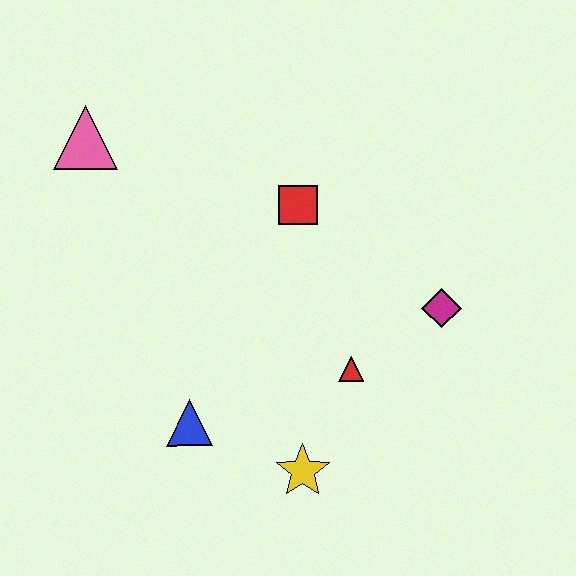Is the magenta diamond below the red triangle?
No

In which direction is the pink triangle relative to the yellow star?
The pink triangle is above the yellow star.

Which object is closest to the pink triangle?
The red square is closest to the pink triangle.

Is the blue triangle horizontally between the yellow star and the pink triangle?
Yes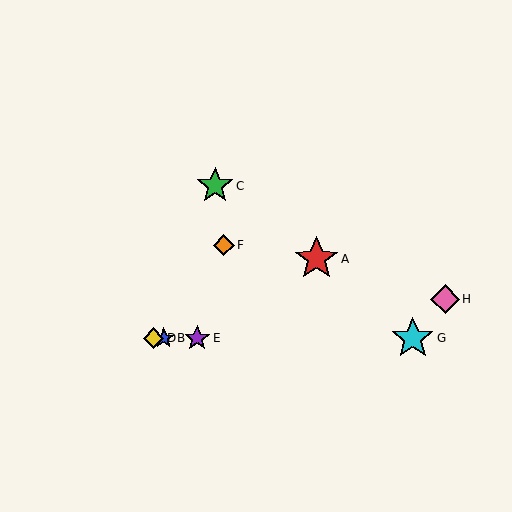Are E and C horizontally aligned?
No, E is at y≈338 and C is at y≈186.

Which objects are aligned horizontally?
Objects B, D, E, G are aligned horizontally.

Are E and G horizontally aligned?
Yes, both are at y≈338.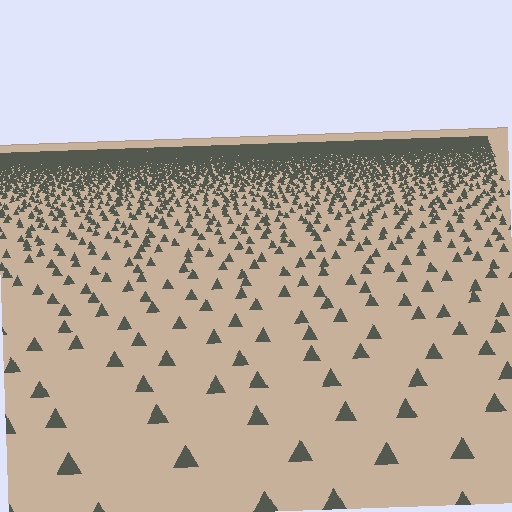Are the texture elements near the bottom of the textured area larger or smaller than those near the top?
Larger. Near the bottom, elements are closer to the viewer and appear at a bigger on-screen size.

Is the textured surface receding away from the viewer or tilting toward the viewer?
The surface is receding away from the viewer. Texture elements get smaller and denser toward the top.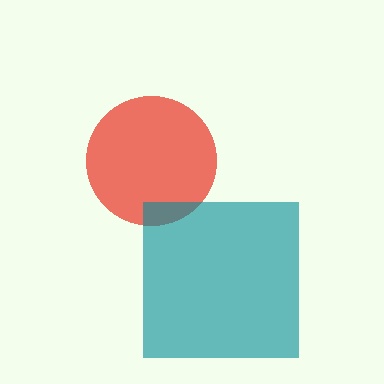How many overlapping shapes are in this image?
There are 2 overlapping shapes in the image.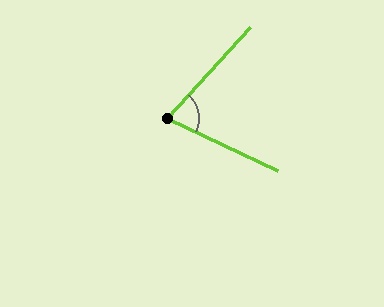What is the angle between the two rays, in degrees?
Approximately 73 degrees.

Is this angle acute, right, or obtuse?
It is acute.